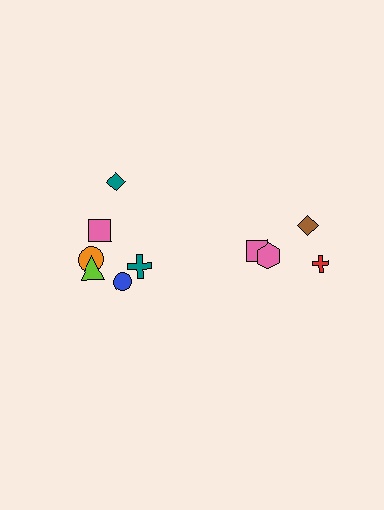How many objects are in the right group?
There are 4 objects.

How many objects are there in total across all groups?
There are 10 objects.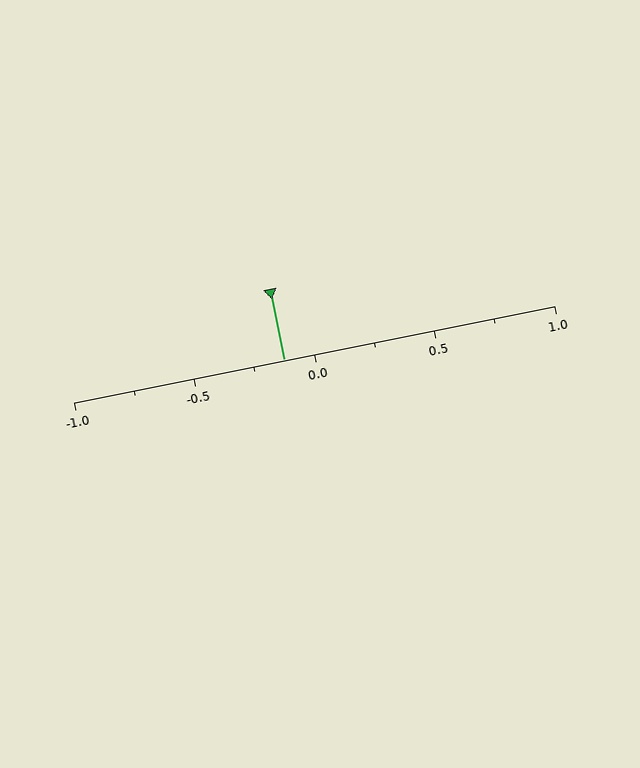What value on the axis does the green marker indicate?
The marker indicates approximately -0.12.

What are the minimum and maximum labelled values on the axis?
The axis runs from -1.0 to 1.0.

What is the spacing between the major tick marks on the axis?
The major ticks are spaced 0.5 apart.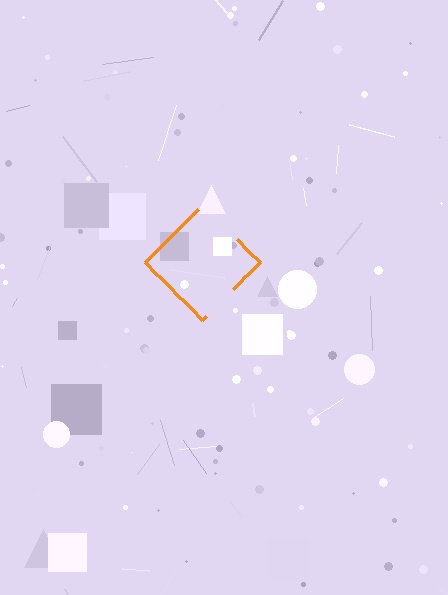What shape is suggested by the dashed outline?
The dashed outline suggests a diamond.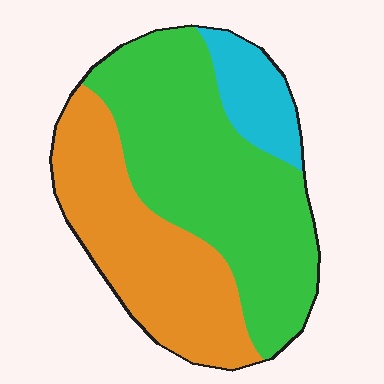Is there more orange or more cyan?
Orange.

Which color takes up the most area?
Green, at roughly 50%.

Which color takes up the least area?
Cyan, at roughly 10%.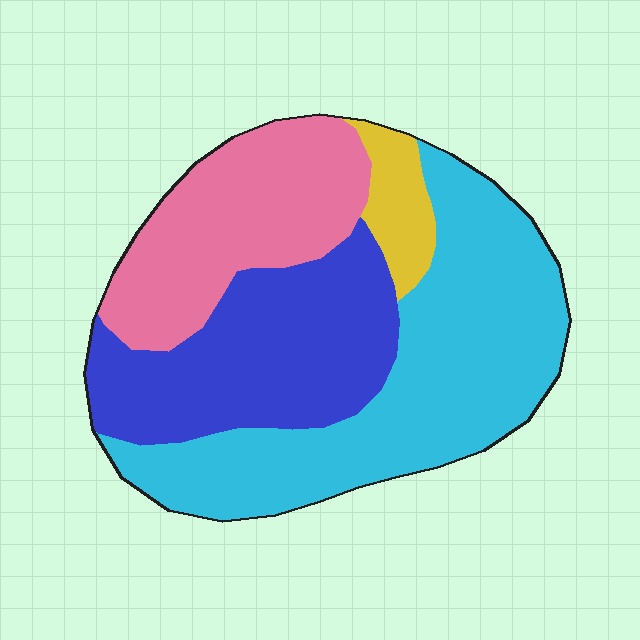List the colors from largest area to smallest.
From largest to smallest: cyan, blue, pink, yellow.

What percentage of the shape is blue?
Blue takes up between a quarter and a half of the shape.